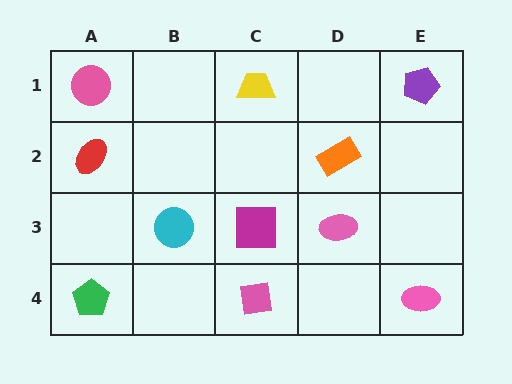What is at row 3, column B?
A cyan circle.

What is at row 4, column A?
A green pentagon.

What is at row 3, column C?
A magenta square.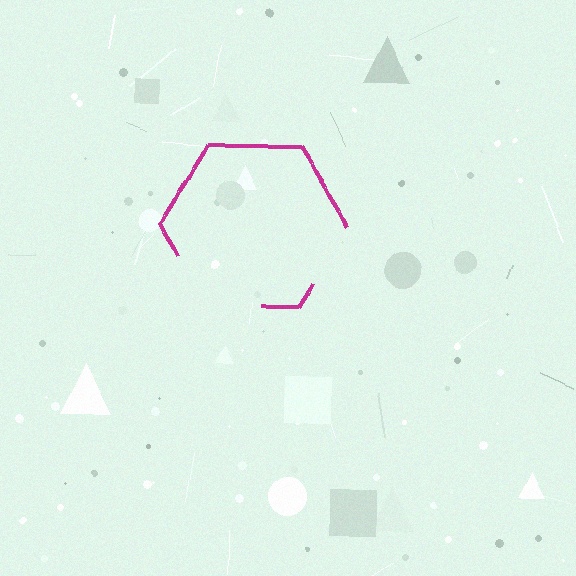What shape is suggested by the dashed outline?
The dashed outline suggests a hexagon.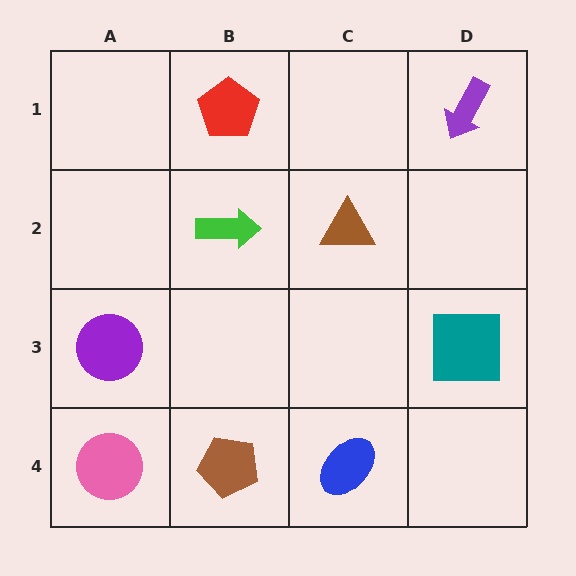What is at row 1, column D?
A purple arrow.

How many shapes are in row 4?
3 shapes.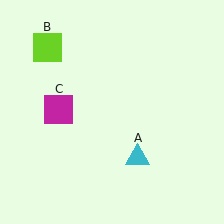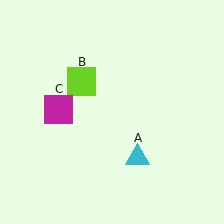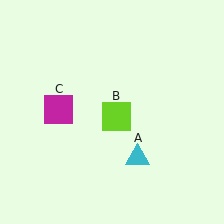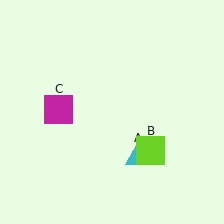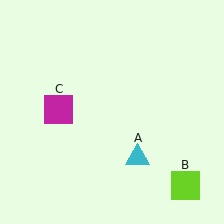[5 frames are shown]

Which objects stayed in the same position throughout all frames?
Cyan triangle (object A) and magenta square (object C) remained stationary.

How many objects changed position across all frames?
1 object changed position: lime square (object B).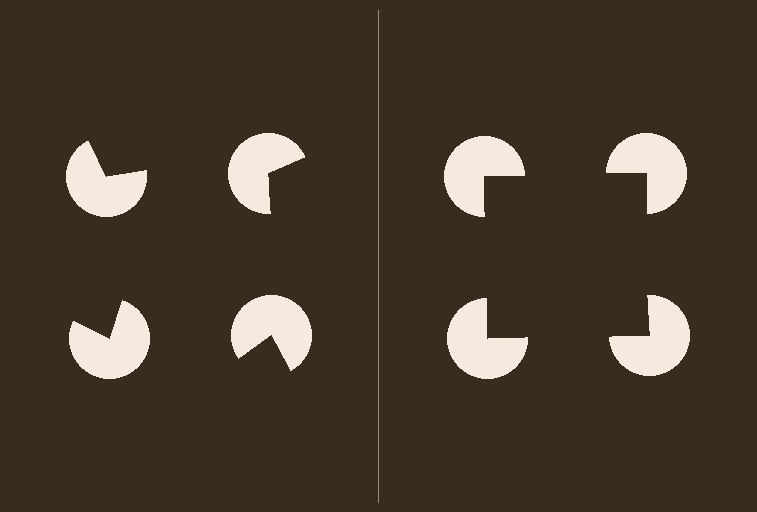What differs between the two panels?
The pac-man discs are positioned identically on both sides; only the wedge orientations differ. On the right they align to a square; on the left they are misaligned.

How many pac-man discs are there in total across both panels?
8 — 4 on each side.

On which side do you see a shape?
An illusory square appears on the right side. On the left side the wedge cuts are rotated, so no coherent shape forms.